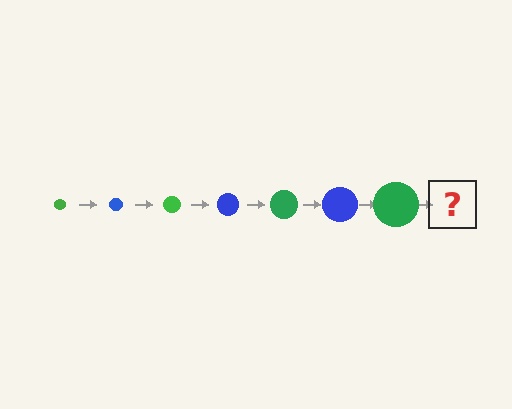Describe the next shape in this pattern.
It should be a blue circle, larger than the previous one.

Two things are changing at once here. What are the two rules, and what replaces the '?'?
The two rules are that the circle grows larger each step and the color cycles through green and blue. The '?' should be a blue circle, larger than the previous one.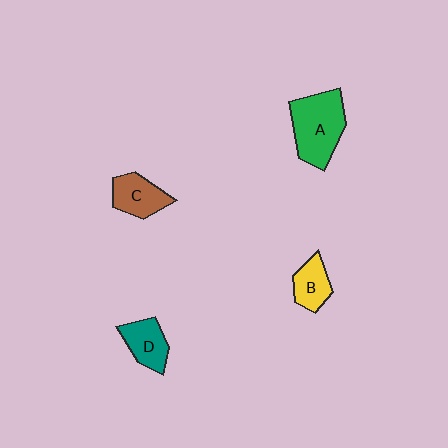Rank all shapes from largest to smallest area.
From largest to smallest: A (green), C (brown), D (teal), B (yellow).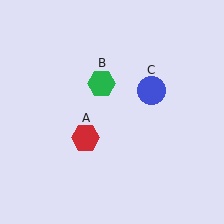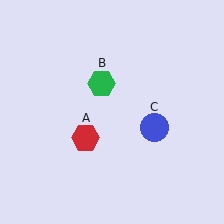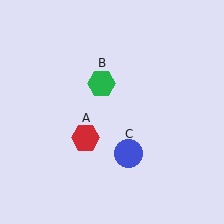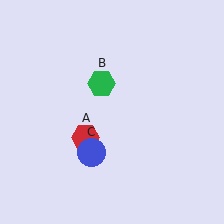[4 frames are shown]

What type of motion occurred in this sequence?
The blue circle (object C) rotated clockwise around the center of the scene.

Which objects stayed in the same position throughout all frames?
Red hexagon (object A) and green hexagon (object B) remained stationary.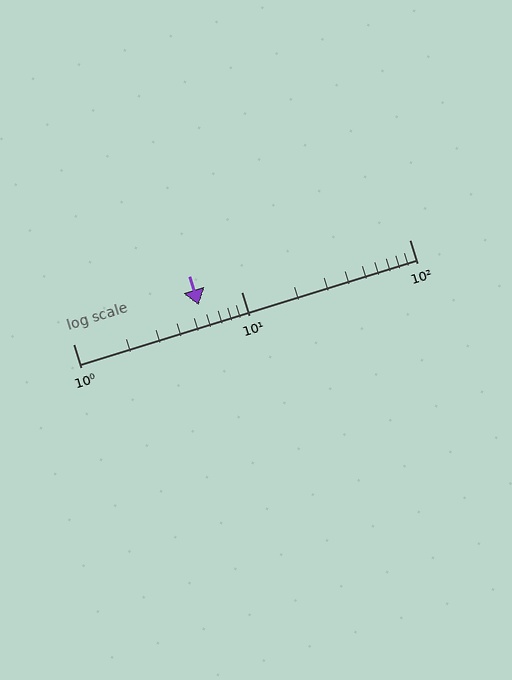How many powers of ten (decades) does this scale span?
The scale spans 2 decades, from 1 to 100.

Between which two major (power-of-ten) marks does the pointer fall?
The pointer is between 1 and 10.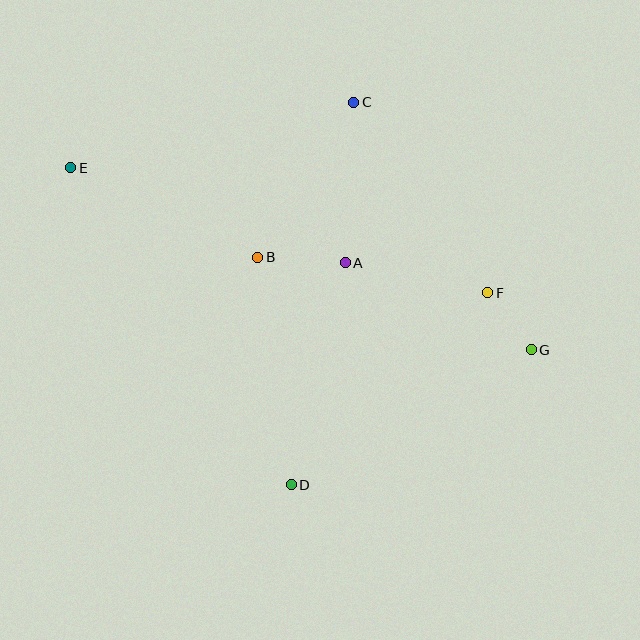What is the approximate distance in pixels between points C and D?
The distance between C and D is approximately 387 pixels.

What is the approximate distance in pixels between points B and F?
The distance between B and F is approximately 233 pixels.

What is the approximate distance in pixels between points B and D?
The distance between B and D is approximately 230 pixels.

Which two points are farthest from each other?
Points E and G are farthest from each other.